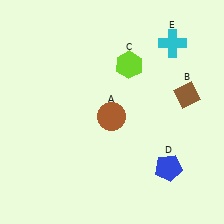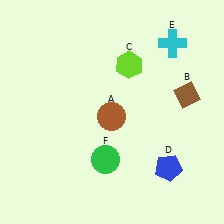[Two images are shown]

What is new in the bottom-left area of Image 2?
A green circle (F) was added in the bottom-left area of Image 2.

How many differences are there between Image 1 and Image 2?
There is 1 difference between the two images.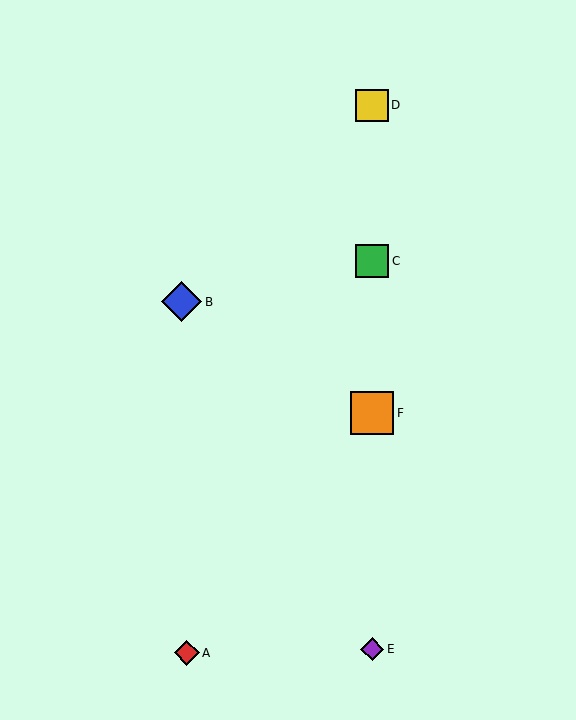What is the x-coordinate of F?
Object F is at x≈372.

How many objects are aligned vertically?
4 objects (C, D, E, F) are aligned vertically.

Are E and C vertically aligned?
Yes, both are at x≈372.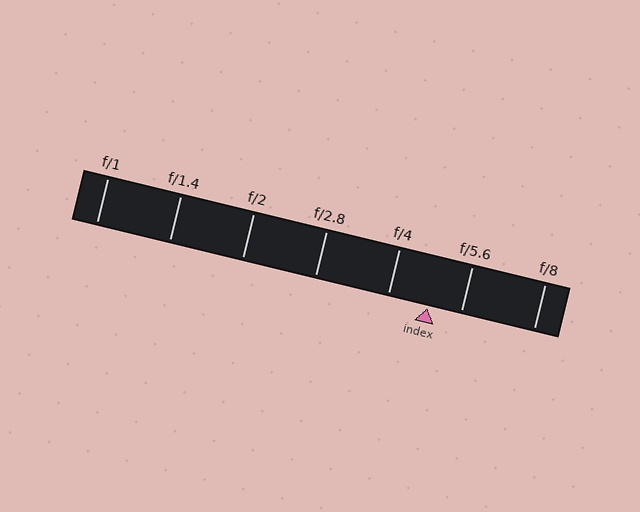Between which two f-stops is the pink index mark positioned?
The index mark is between f/4 and f/5.6.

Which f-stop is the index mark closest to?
The index mark is closest to f/5.6.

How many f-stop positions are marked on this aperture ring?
There are 7 f-stop positions marked.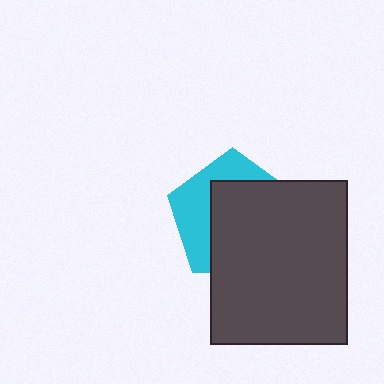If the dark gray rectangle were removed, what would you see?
You would see the complete cyan pentagon.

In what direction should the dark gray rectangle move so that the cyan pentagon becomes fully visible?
The dark gray rectangle should move toward the lower-right. That is the shortest direction to clear the overlap and leave the cyan pentagon fully visible.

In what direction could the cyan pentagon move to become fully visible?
The cyan pentagon could move toward the upper-left. That would shift it out from behind the dark gray rectangle entirely.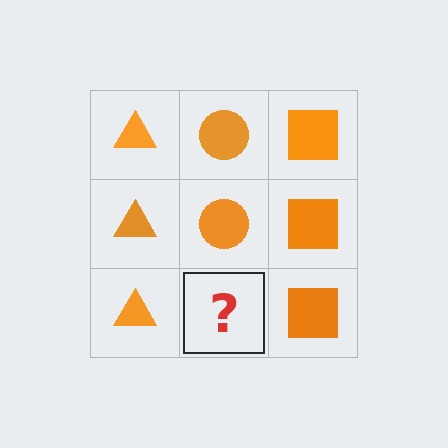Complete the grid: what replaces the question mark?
The question mark should be replaced with an orange circle.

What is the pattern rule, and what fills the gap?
The rule is that each column has a consistent shape. The gap should be filled with an orange circle.